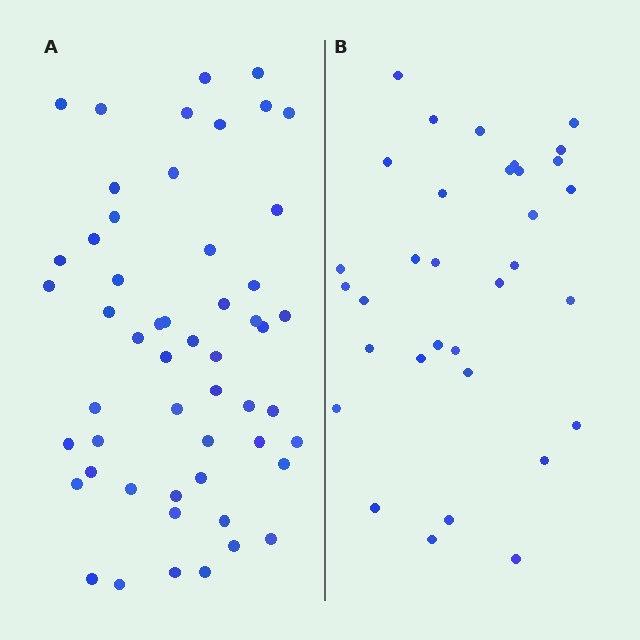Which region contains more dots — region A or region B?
Region A (the left region) has more dots.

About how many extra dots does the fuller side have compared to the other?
Region A has approximately 20 more dots than region B.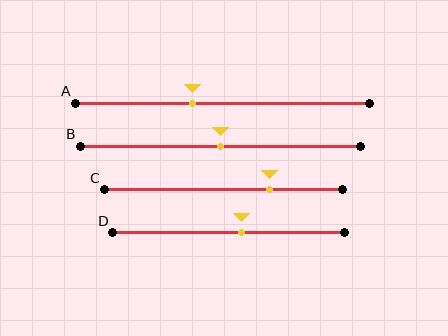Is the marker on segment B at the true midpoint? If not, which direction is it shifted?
Yes, the marker on segment B is at the true midpoint.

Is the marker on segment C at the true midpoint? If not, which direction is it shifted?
No, the marker on segment C is shifted to the right by about 19% of the segment length.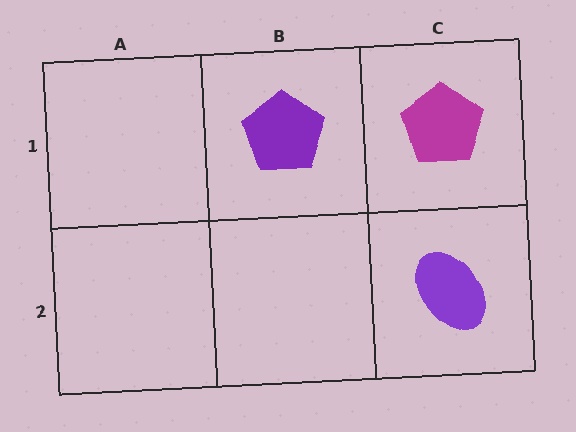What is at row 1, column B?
A purple pentagon.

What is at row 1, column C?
A magenta pentagon.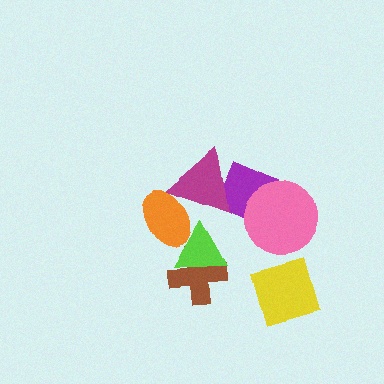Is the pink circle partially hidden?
No, no other shape covers it.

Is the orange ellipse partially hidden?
Yes, it is partially covered by another shape.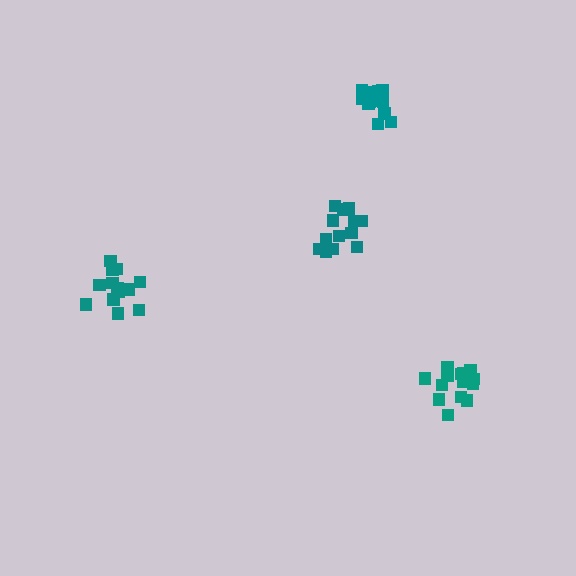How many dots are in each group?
Group 1: 13 dots, Group 2: 14 dots, Group 3: 14 dots, Group 4: 16 dots (57 total).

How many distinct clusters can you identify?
There are 4 distinct clusters.